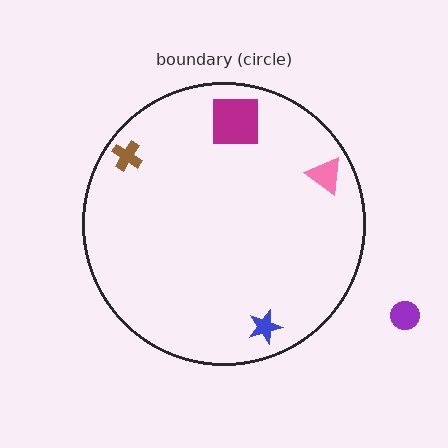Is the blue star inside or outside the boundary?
Inside.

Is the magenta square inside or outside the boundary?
Inside.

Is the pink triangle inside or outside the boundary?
Inside.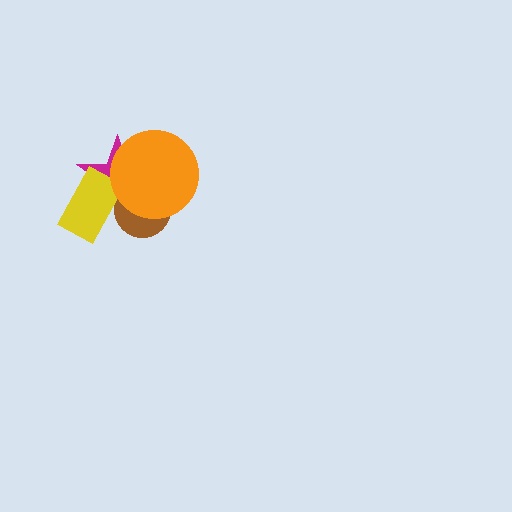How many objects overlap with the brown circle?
3 objects overlap with the brown circle.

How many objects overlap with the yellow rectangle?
2 objects overlap with the yellow rectangle.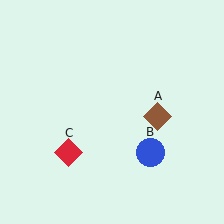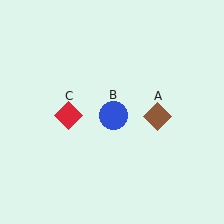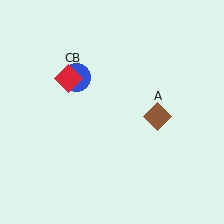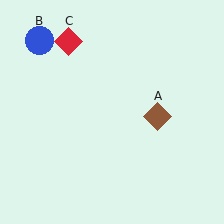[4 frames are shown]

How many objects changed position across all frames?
2 objects changed position: blue circle (object B), red diamond (object C).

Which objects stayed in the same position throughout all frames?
Brown diamond (object A) remained stationary.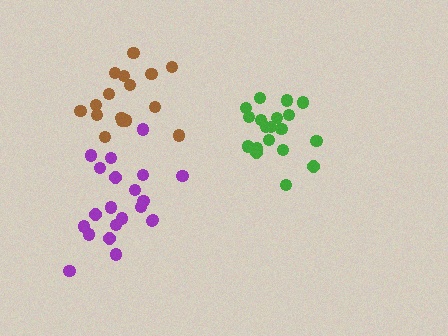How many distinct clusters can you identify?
There are 3 distinct clusters.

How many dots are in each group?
Group 1: 21 dots, Group 2: 16 dots, Group 3: 19 dots (56 total).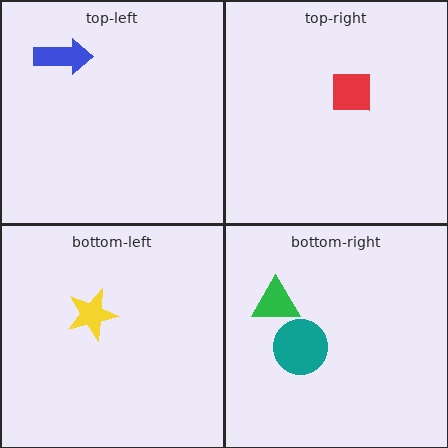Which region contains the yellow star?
The bottom-left region.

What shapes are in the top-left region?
The blue arrow.